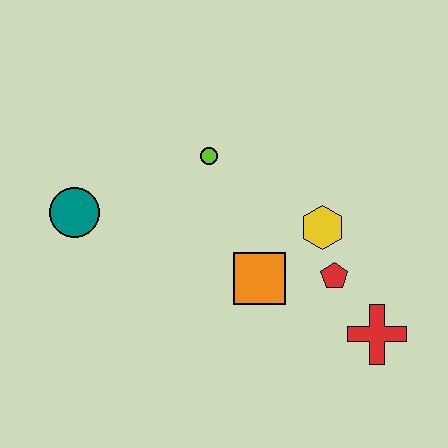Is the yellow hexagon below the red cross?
No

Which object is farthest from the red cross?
The teal circle is farthest from the red cross.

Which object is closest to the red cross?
The red pentagon is closest to the red cross.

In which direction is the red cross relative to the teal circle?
The red cross is to the right of the teal circle.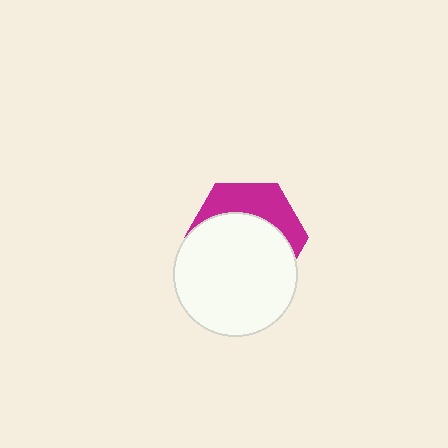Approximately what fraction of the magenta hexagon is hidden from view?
Roughly 65% of the magenta hexagon is hidden behind the white circle.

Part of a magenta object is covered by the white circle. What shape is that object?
It is a hexagon.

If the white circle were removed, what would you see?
You would see the complete magenta hexagon.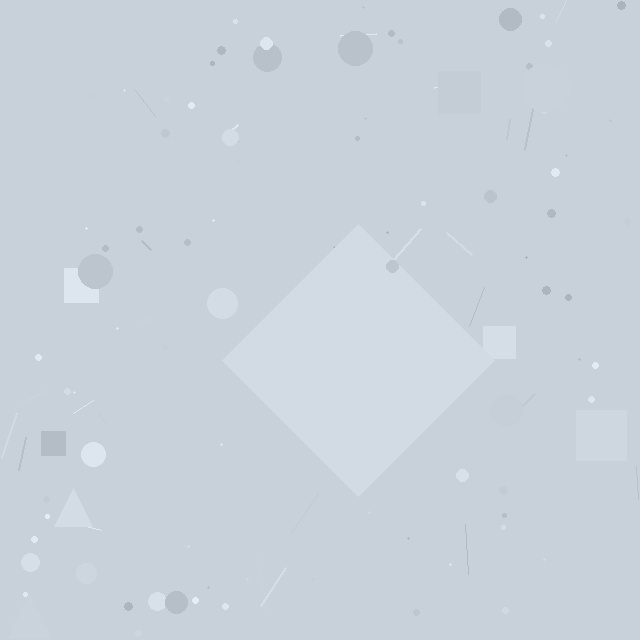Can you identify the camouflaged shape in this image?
The camouflaged shape is a diamond.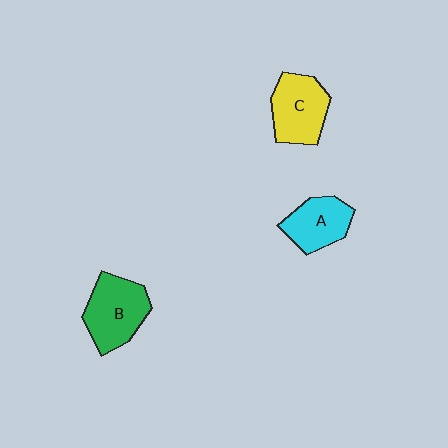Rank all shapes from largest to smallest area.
From largest to smallest: B (green), C (yellow), A (cyan).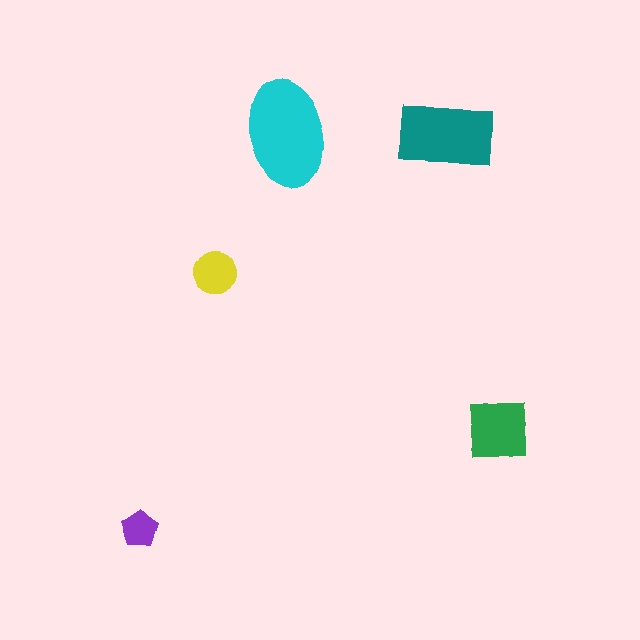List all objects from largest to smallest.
The cyan ellipse, the teal rectangle, the green square, the yellow circle, the purple pentagon.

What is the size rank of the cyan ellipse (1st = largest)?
1st.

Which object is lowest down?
The purple pentagon is bottommost.